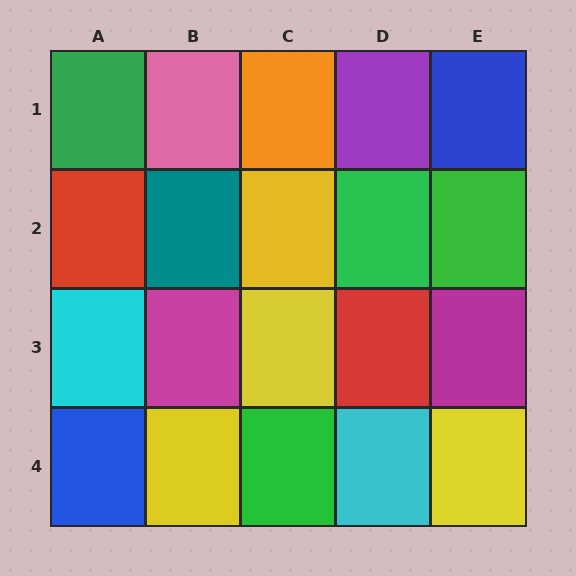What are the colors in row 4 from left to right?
Blue, yellow, green, cyan, yellow.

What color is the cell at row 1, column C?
Orange.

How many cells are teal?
1 cell is teal.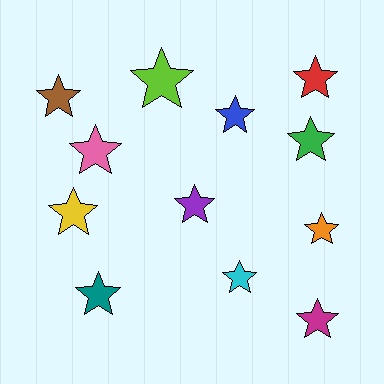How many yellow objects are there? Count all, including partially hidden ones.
There is 1 yellow object.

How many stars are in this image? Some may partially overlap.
There are 12 stars.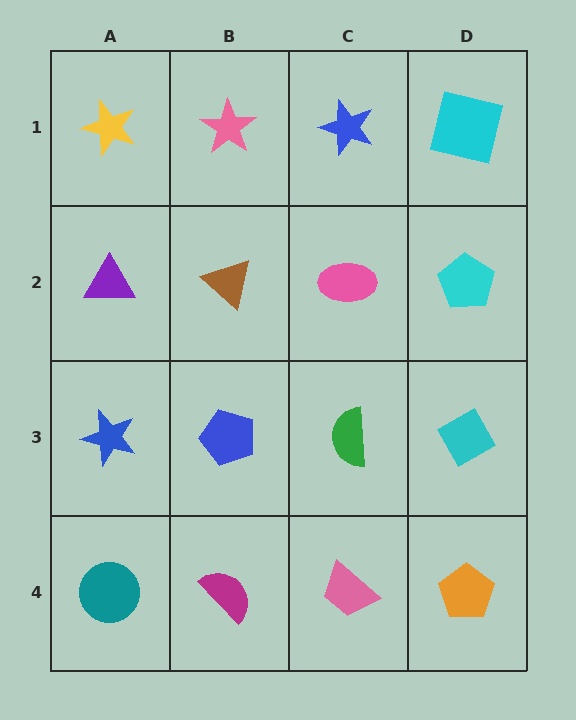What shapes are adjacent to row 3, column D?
A cyan pentagon (row 2, column D), an orange pentagon (row 4, column D), a green semicircle (row 3, column C).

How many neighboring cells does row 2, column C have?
4.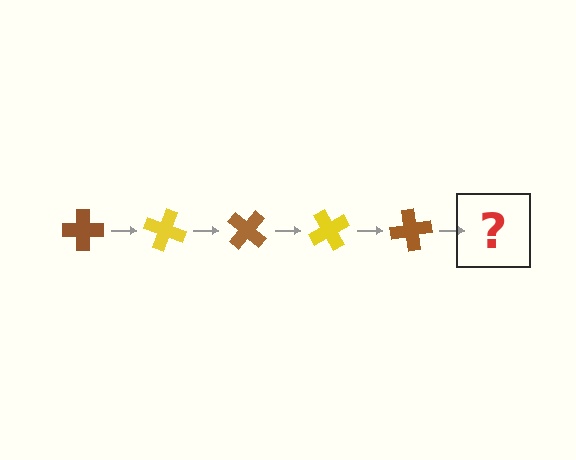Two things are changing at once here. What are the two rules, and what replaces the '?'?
The two rules are that it rotates 20 degrees each step and the color cycles through brown and yellow. The '?' should be a yellow cross, rotated 100 degrees from the start.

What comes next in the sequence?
The next element should be a yellow cross, rotated 100 degrees from the start.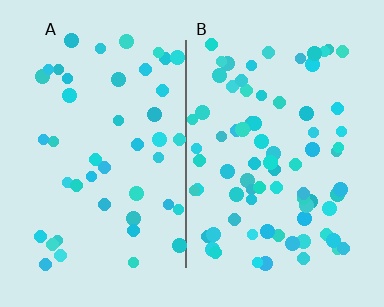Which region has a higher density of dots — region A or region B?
B (the right).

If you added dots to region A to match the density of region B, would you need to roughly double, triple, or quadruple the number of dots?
Approximately double.